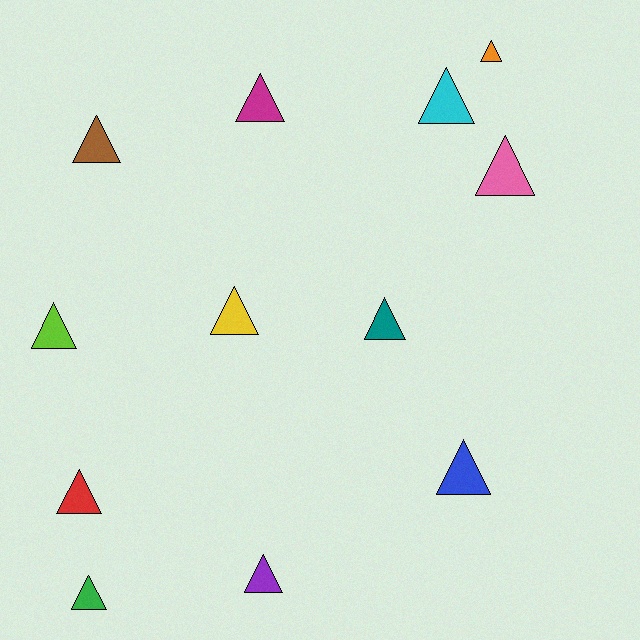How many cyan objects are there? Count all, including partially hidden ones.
There is 1 cyan object.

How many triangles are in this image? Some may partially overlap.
There are 12 triangles.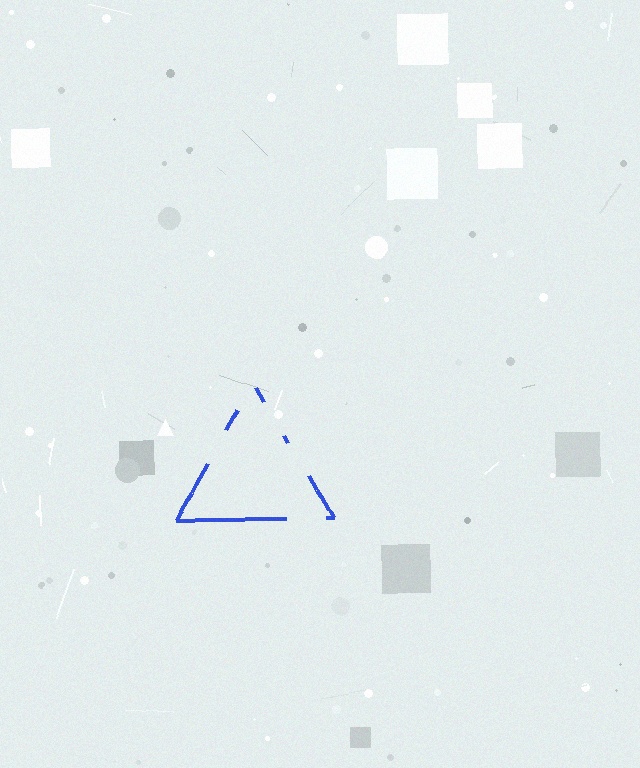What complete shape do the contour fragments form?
The contour fragments form a triangle.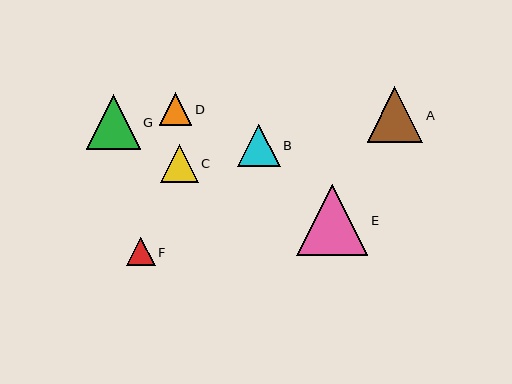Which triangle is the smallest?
Triangle F is the smallest with a size of approximately 29 pixels.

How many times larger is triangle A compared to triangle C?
Triangle A is approximately 1.5 times the size of triangle C.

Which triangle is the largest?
Triangle E is the largest with a size of approximately 71 pixels.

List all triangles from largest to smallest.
From largest to smallest: E, A, G, B, C, D, F.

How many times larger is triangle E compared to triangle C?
Triangle E is approximately 1.9 times the size of triangle C.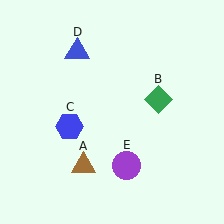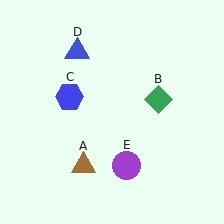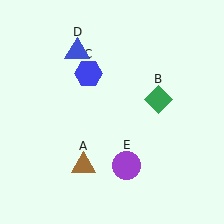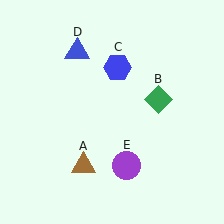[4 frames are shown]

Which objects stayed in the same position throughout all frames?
Brown triangle (object A) and green diamond (object B) and blue triangle (object D) and purple circle (object E) remained stationary.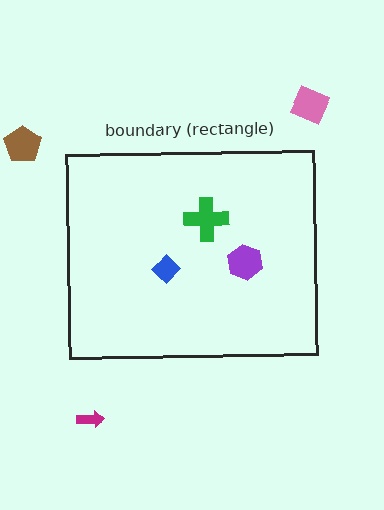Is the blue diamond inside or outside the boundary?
Inside.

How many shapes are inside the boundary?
3 inside, 3 outside.